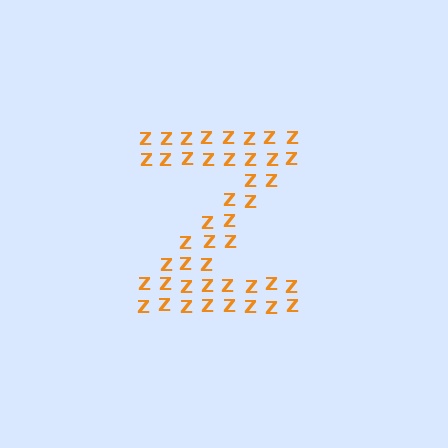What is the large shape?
The large shape is the letter Z.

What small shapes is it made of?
It is made of small letter Z's.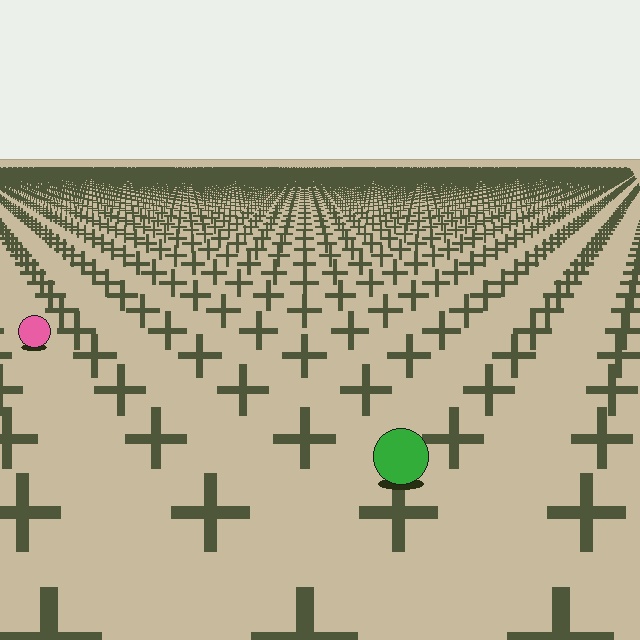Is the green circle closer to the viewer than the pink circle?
Yes. The green circle is closer — you can tell from the texture gradient: the ground texture is coarser near it.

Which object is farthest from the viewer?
The pink circle is farthest from the viewer. It appears smaller and the ground texture around it is denser.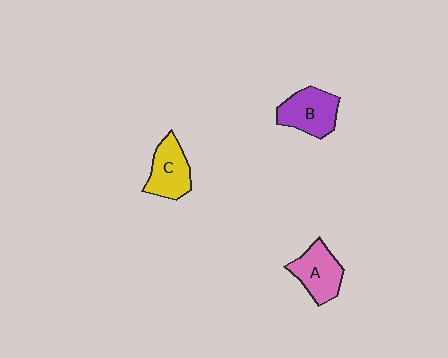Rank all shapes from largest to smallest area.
From largest to smallest: B (purple), A (pink), C (yellow).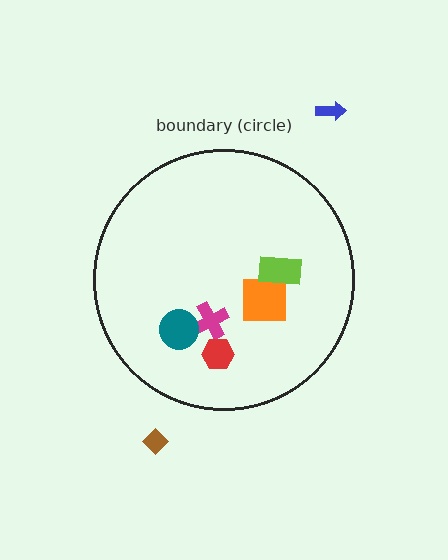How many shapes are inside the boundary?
5 inside, 2 outside.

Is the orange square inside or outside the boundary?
Inside.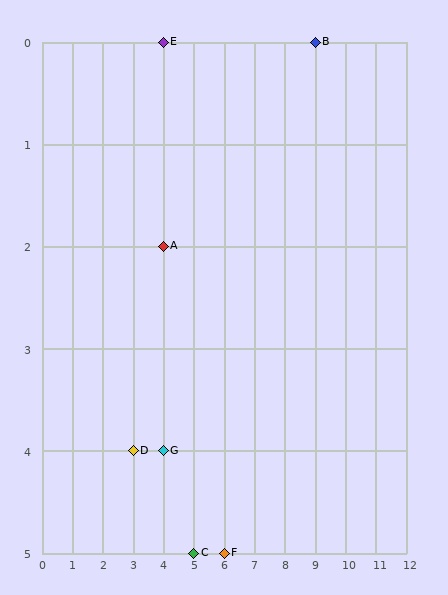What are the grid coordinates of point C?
Point C is at grid coordinates (5, 5).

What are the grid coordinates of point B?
Point B is at grid coordinates (9, 0).